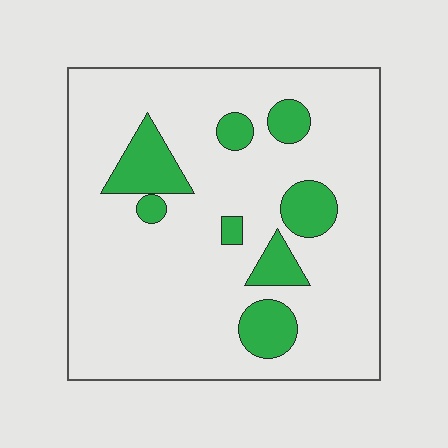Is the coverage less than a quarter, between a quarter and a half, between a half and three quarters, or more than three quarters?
Less than a quarter.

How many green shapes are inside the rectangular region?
8.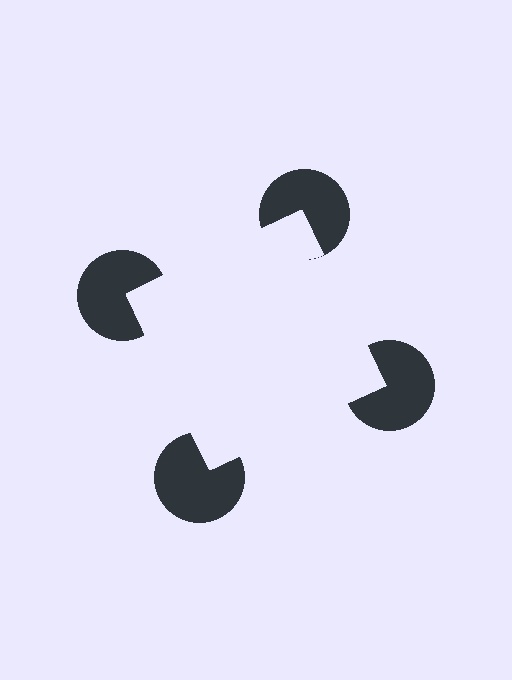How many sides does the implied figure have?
4 sides.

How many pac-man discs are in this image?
There are 4 — one at each vertex of the illusory square.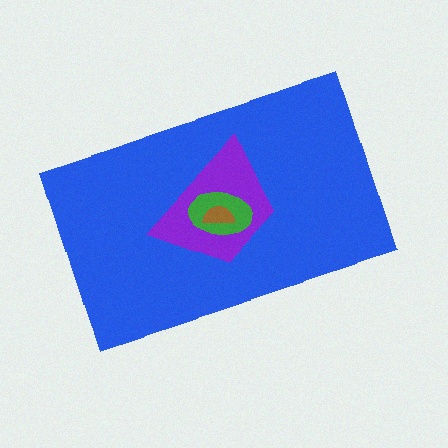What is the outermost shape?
The blue rectangle.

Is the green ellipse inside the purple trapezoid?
Yes.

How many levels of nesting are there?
4.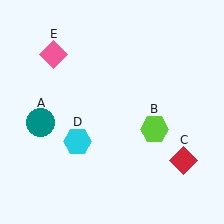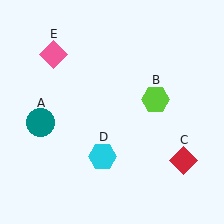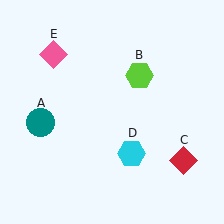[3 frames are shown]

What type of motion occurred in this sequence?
The lime hexagon (object B), cyan hexagon (object D) rotated counterclockwise around the center of the scene.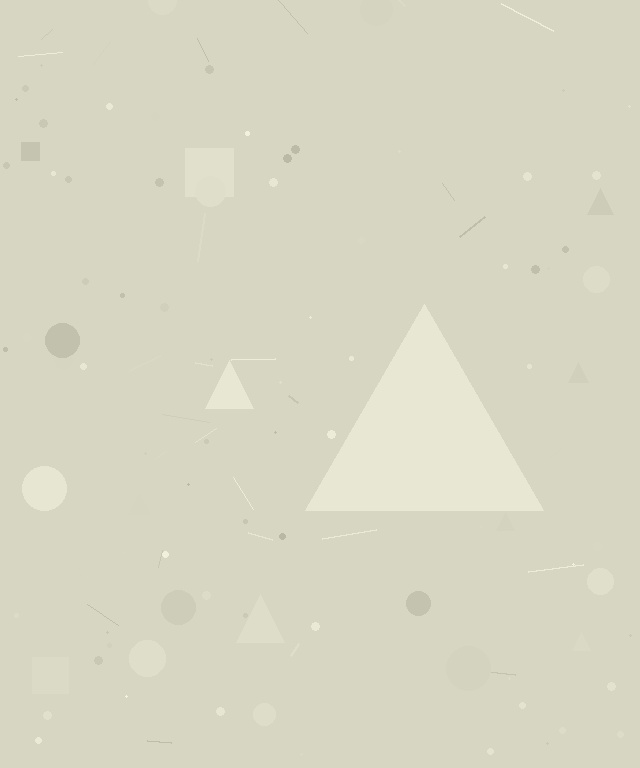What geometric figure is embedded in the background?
A triangle is embedded in the background.